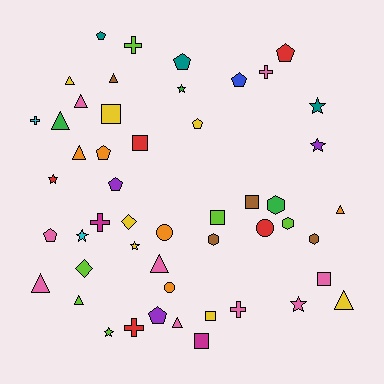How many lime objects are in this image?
There are 6 lime objects.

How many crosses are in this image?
There are 6 crosses.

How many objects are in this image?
There are 50 objects.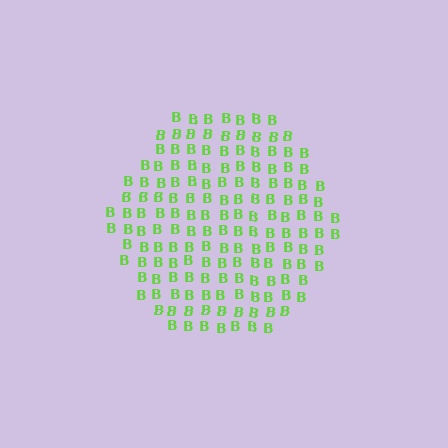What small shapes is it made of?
It is made of small letter B's.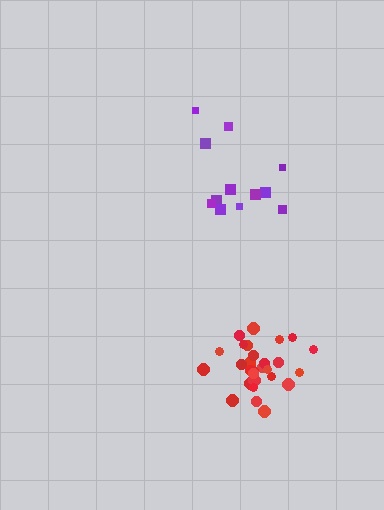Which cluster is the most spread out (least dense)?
Purple.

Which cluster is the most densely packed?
Red.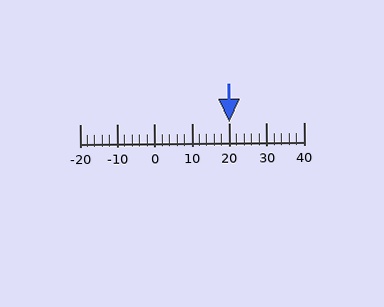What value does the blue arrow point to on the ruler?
The blue arrow points to approximately 20.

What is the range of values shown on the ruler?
The ruler shows values from -20 to 40.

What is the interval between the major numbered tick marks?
The major tick marks are spaced 10 units apart.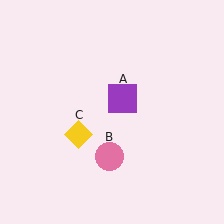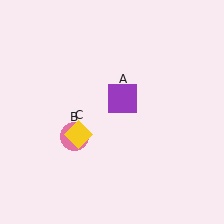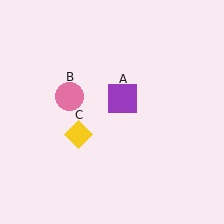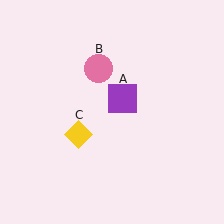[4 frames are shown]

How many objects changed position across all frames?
1 object changed position: pink circle (object B).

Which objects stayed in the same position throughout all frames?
Purple square (object A) and yellow diamond (object C) remained stationary.